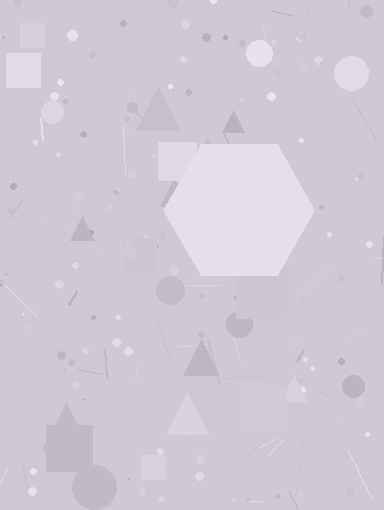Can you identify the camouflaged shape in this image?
The camouflaged shape is a hexagon.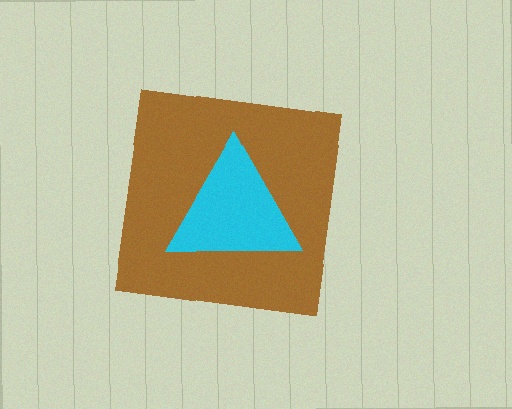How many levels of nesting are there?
2.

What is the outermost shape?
The brown square.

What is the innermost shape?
The cyan triangle.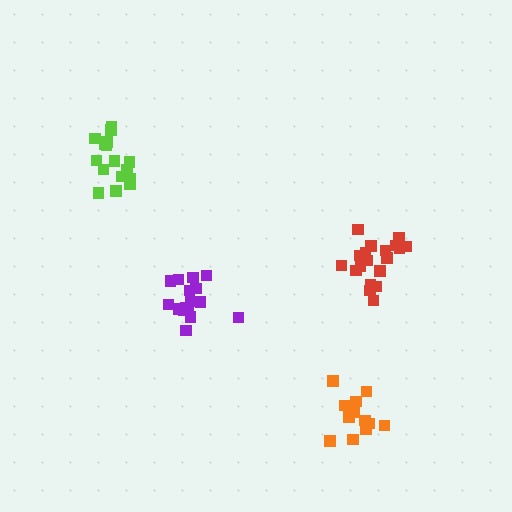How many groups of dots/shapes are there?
There are 4 groups.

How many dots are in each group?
Group 1: 16 dots, Group 2: 16 dots, Group 3: 13 dots, Group 4: 19 dots (64 total).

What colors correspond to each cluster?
The clusters are colored: lime, purple, orange, red.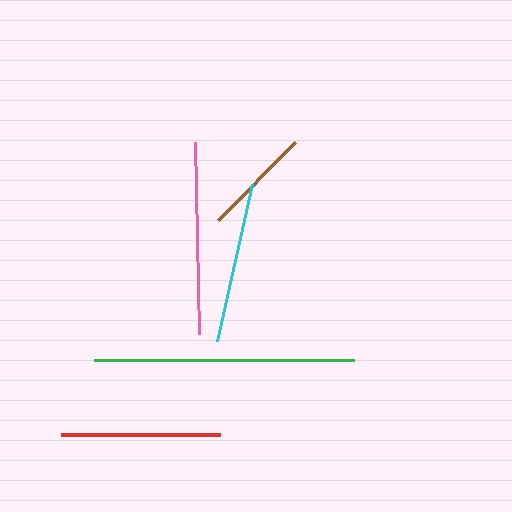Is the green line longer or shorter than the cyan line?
The green line is longer than the cyan line.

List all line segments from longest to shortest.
From longest to shortest: green, pink, cyan, red, brown.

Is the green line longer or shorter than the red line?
The green line is longer than the red line.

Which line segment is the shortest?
The brown line is the shortest at approximately 110 pixels.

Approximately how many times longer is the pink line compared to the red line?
The pink line is approximately 1.2 times the length of the red line.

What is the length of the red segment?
The red segment is approximately 159 pixels long.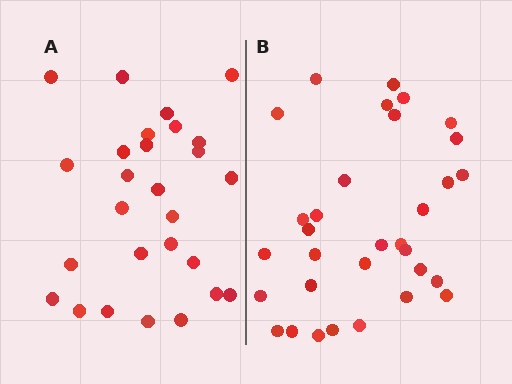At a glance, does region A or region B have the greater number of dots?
Region B (the right region) has more dots.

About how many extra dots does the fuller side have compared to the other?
Region B has about 5 more dots than region A.